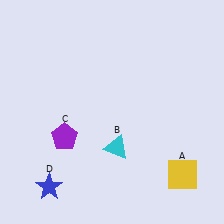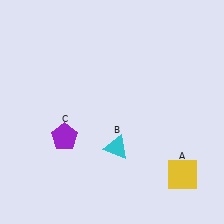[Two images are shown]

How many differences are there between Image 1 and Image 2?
There is 1 difference between the two images.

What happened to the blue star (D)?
The blue star (D) was removed in Image 2. It was in the bottom-left area of Image 1.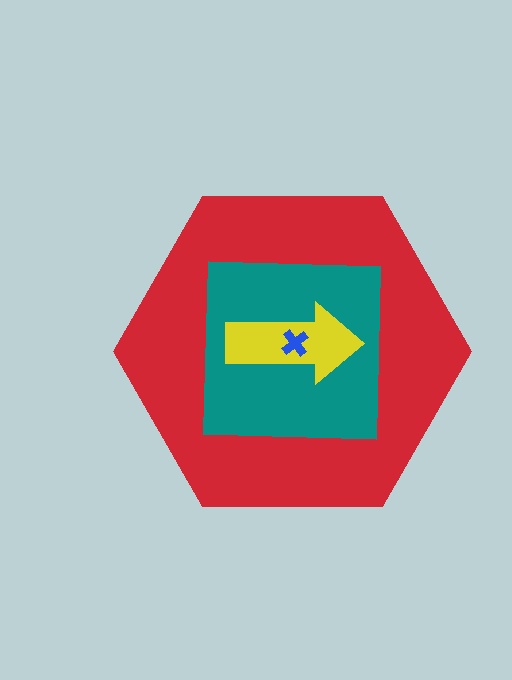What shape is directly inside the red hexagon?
The teal square.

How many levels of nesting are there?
4.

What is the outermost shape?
The red hexagon.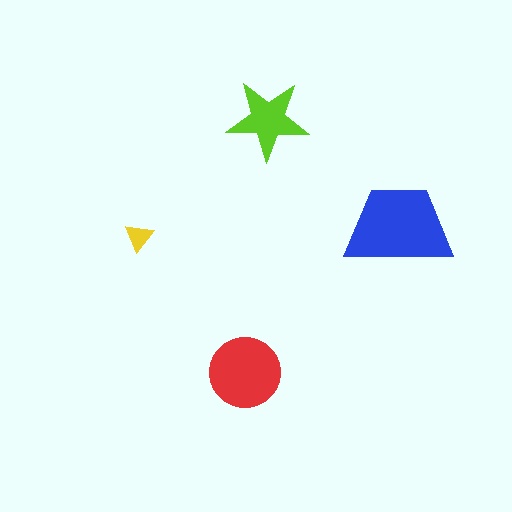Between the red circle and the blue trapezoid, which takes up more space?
The blue trapezoid.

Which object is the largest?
The blue trapezoid.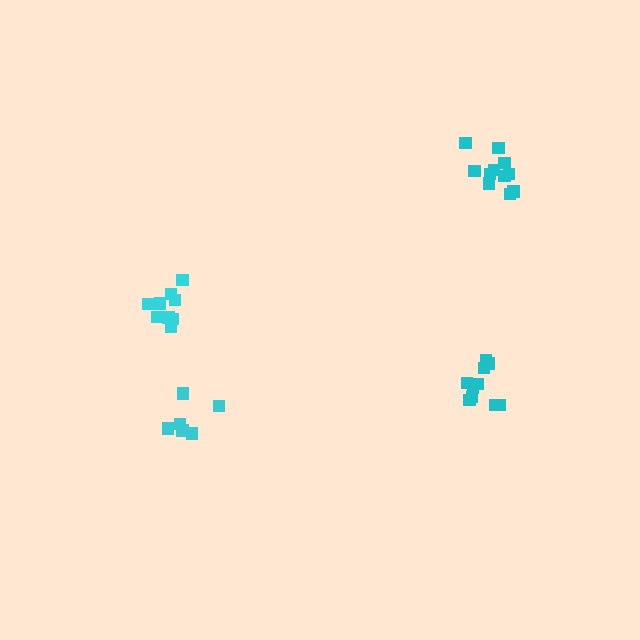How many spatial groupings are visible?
There are 4 spatial groupings.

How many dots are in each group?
Group 1: 10 dots, Group 2: 12 dots, Group 3: 9 dots, Group 4: 6 dots (37 total).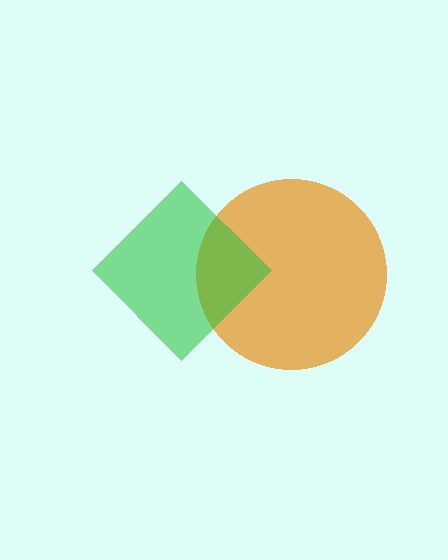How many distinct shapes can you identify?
There are 2 distinct shapes: an orange circle, a green diamond.